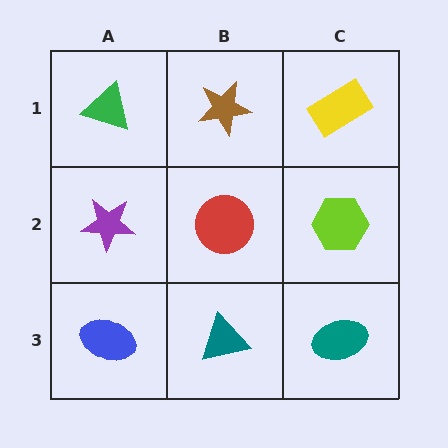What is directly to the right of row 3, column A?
A teal triangle.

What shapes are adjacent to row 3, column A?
A purple star (row 2, column A), a teal triangle (row 3, column B).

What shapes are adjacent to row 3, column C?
A lime hexagon (row 2, column C), a teal triangle (row 3, column B).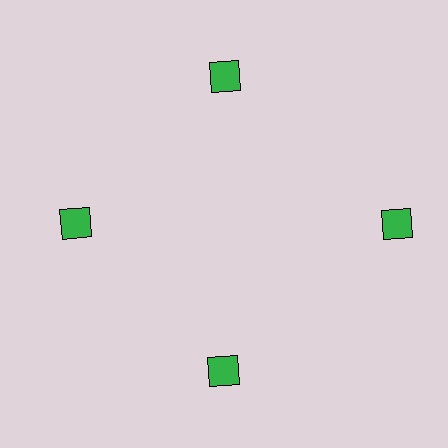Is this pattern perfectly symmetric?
No. The 4 green diamonds are arranged in a ring, but one element near the 3 o'clock position is pushed outward from the center, breaking the 4-fold rotational symmetry.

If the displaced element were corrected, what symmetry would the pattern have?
It would have 4-fold rotational symmetry — the pattern would map onto itself every 90 degrees.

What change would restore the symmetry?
The symmetry would be restored by moving it inward, back onto the ring so that all 4 diamonds sit at equal angles and equal distance from the center.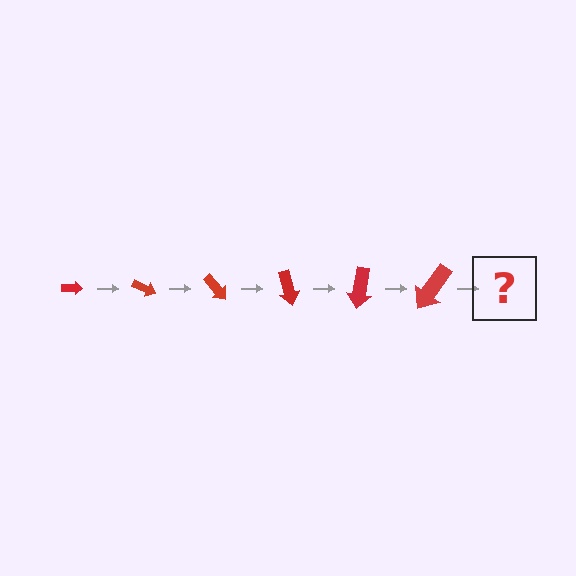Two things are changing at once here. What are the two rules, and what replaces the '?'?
The two rules are that the arrow grows larger each step and it rotates 25 degrees each step. The '?' should be an arrow, larger than the previous one and rotated 150 degrees from the start.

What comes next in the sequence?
The next element should be an arrow, larger than the previous one and rotated 150 degrees from the start.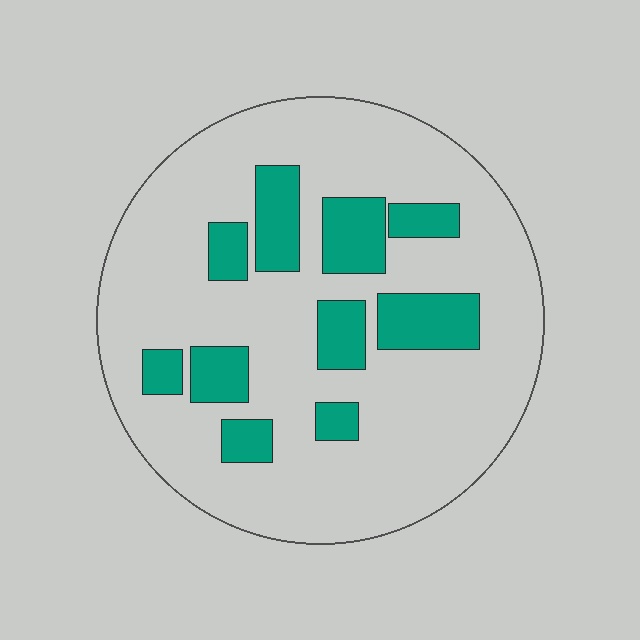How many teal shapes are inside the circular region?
10.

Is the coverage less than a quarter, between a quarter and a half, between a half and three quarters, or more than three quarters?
Less than a quarter.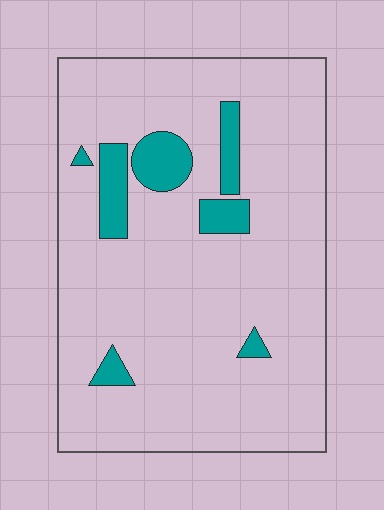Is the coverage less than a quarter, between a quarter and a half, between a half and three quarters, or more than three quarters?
Less than a quarter.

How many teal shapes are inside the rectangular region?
7.